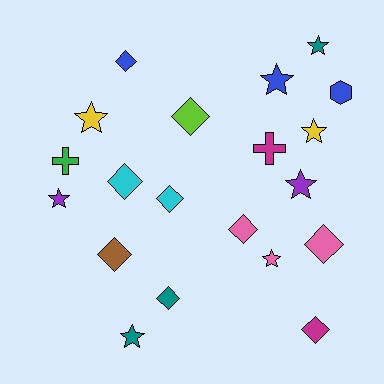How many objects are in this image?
There are 20 objects.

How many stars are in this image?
There are 8 stars.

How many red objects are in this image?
There are no red objects.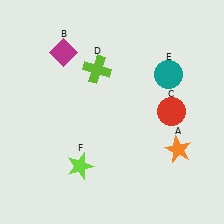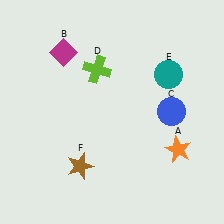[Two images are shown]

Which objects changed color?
C changed from red to blue. F changed from lime to brown.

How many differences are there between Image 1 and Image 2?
There are 2 differences between the two images.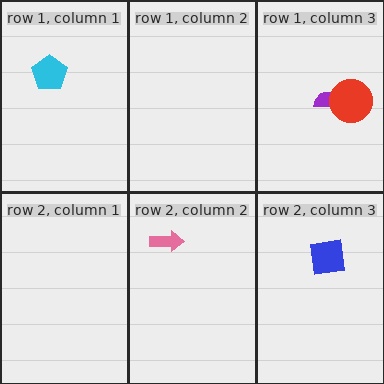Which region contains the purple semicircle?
The row 1, column 3 region.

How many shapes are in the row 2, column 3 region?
1.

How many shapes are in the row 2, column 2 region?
1.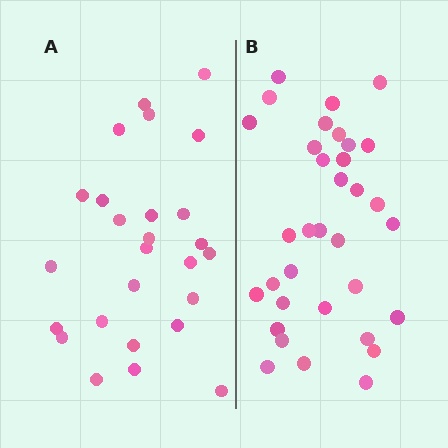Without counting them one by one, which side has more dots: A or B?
Region B (the right region) has more dots.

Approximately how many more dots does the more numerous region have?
Region B has roughly 8 or so more dots than region A.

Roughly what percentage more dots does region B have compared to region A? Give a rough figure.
About 30% more.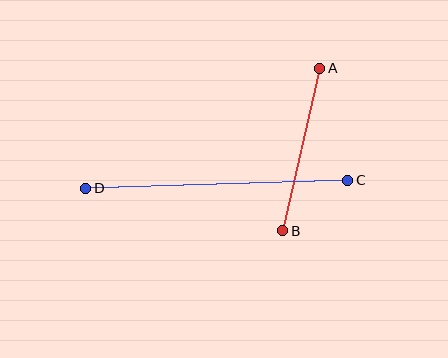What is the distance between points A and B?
The distance is approximately 167 pixels.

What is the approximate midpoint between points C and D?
The midpoint is at approximately (217, 184) pixels.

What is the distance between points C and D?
The distance is approximately 262 pixels.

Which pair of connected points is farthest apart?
Points C and D are farthest apart.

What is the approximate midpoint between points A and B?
The midpoint is at approximately (301, 149) pixels.